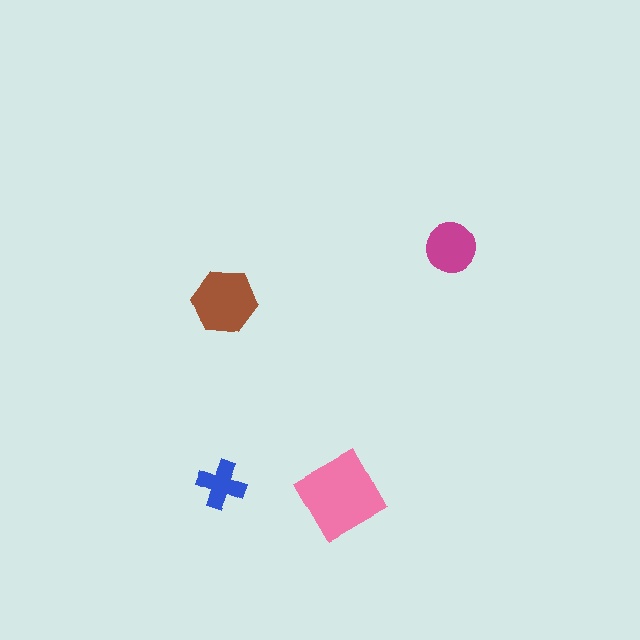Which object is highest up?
The magenta circle is topmost.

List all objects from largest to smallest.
The pink square, the brown hexagon, the magenta circle, the blue cross.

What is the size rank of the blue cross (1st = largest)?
4th.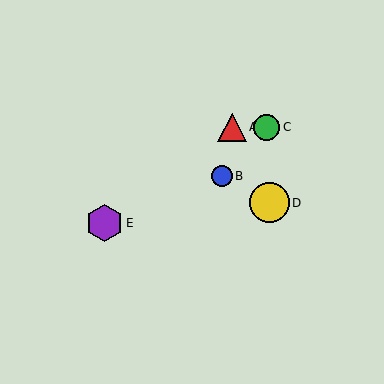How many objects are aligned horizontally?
2 objects (A, C) are aligned horizontally.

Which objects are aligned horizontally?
Objects A, C are aligned horizontally.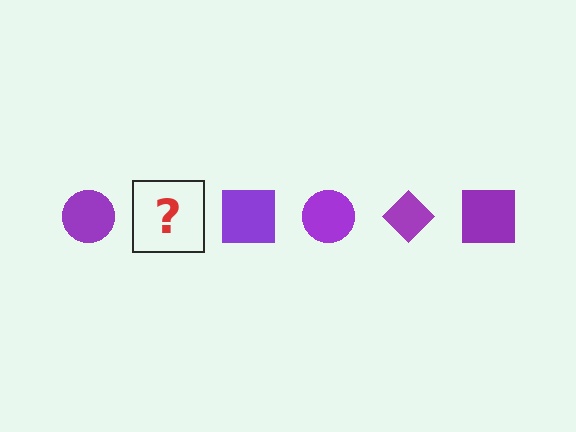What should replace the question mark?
The question mark should be replaced with a purple diamond.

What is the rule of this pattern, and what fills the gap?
The rule is that the pattern cycles through circle, diamond, square shapes in purple. The gap should be filled with a purple diamond.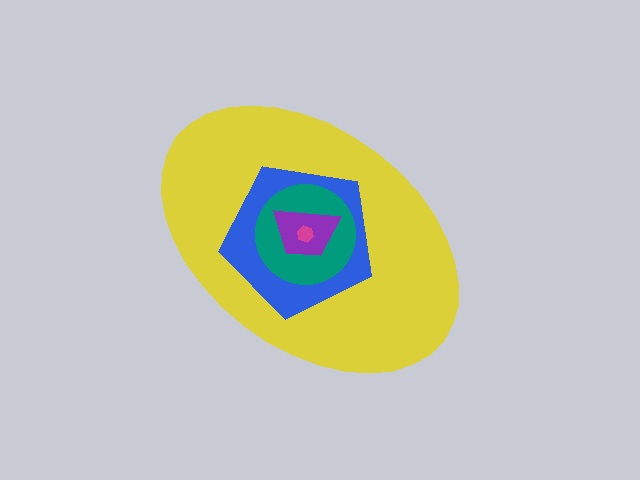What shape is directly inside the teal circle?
The purple trapezoid.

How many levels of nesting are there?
5.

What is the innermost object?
The magenta hexagon.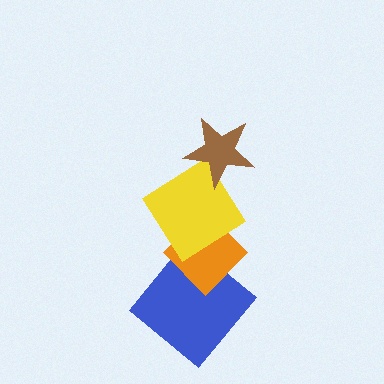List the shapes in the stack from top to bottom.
From top to bottom: the brown star, the yellow diamond, the orange diamond, the blue diamond.